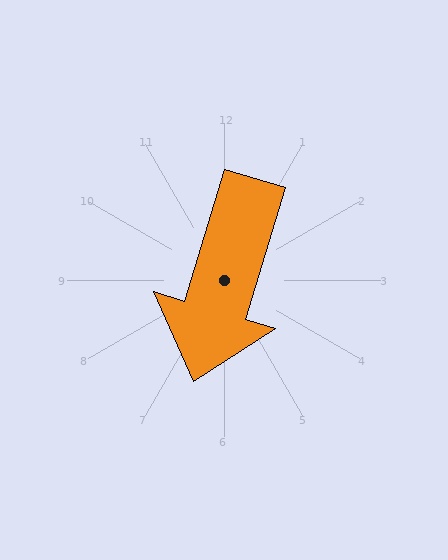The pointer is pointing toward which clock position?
Roughly 7 o'clock.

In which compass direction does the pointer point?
South.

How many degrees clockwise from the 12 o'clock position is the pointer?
Approximately 197 degrees.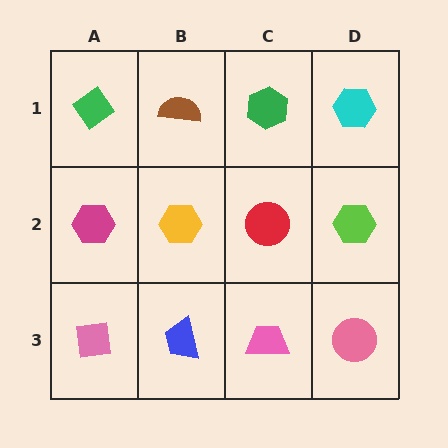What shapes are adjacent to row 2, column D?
A cyan hexagon (row 1, column D), a pink circle (row 3, column D), a red circle (row 2, column C).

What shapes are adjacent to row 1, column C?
A red circle (row 2, column C), a brown semicircle (row 1, column B), a cyan hexagon (row 1, column D).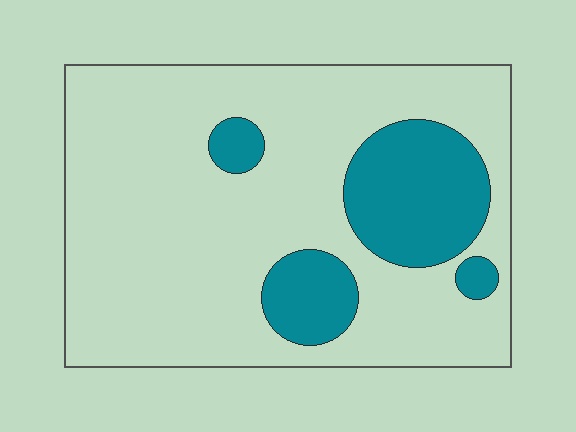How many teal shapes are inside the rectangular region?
4.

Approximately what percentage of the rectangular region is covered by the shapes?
Approximately 20%.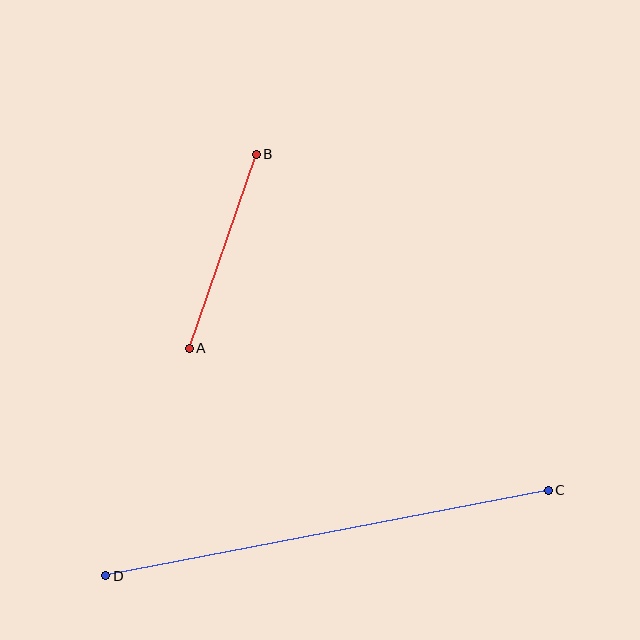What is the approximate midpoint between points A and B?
The midpoint is at approximately (223, 251) pixels.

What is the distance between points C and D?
The distance is approximately 451 pixels.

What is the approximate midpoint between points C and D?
The midpoint is at approximately (327, 533) pixels.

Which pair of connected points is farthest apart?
Points C and D are farthest apart.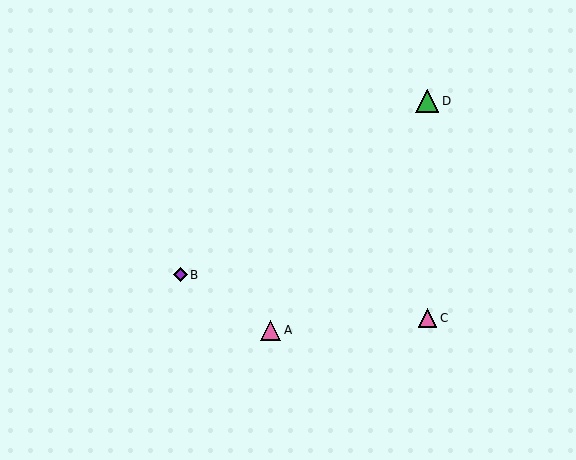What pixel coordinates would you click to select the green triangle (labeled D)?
Click at (427, 101) to select the green triangle D.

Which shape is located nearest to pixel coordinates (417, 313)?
The pink triangle (labeled C) at (428, 318) is nearest to that location.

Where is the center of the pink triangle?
The center of the pink triangle is at (271, 330).